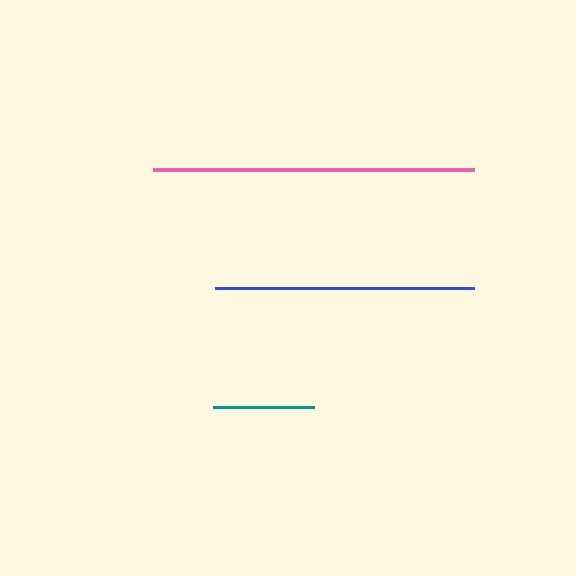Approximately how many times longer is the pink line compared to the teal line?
The pink line is approximately 3.2 times the length of the teal line.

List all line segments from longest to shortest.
From longest to shortest: pink, blue, teal.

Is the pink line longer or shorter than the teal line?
The pink line is longer than the teal line.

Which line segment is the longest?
The pink line is the longest at approximately 321 pixels.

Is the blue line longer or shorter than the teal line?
The blue line is longer than the teal line.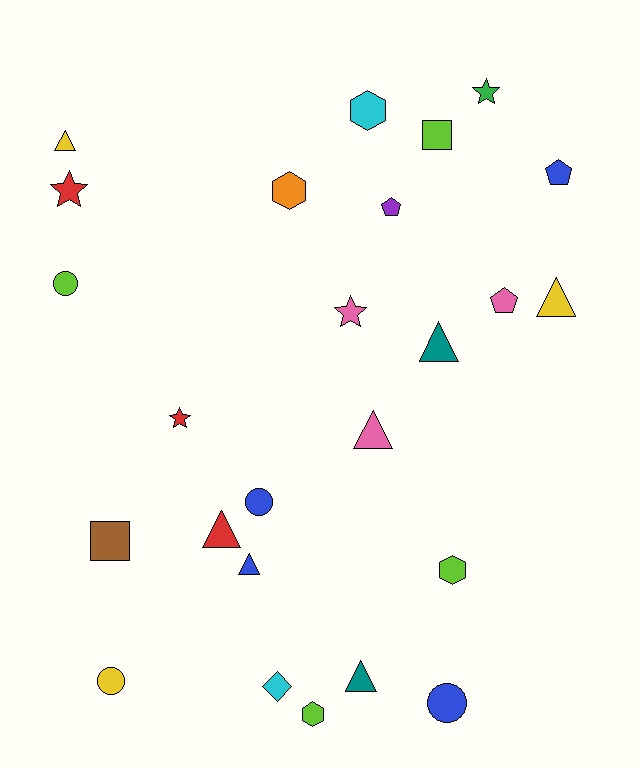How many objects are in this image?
There are 25 objects.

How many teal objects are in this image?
There are 2 teal objects.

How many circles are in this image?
There are 4 circles.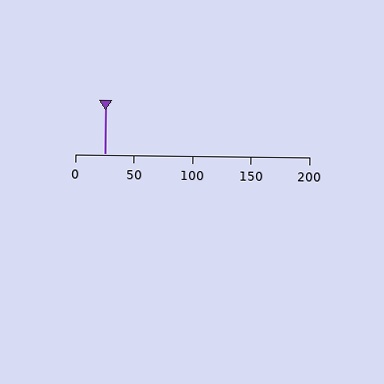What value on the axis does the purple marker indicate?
The marker indicates approximately 25.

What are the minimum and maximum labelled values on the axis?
The axis runs from 0 to 200.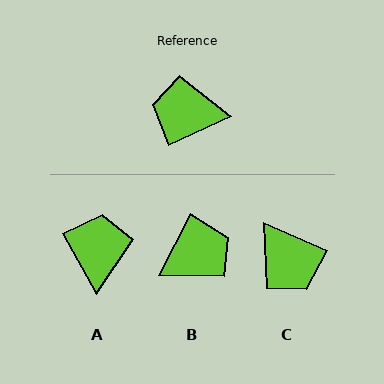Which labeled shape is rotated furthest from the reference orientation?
B, about 143 degrees away.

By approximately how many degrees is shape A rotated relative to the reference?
Approximately 86 degrees clockwise.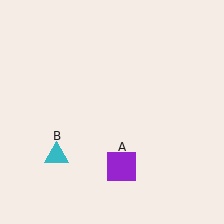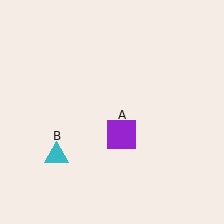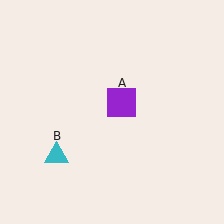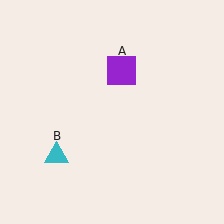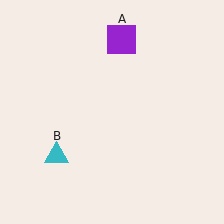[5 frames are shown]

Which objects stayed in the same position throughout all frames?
Cyan triangle (object B) remained stationary.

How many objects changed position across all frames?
1 object changed position: purple square (object A).